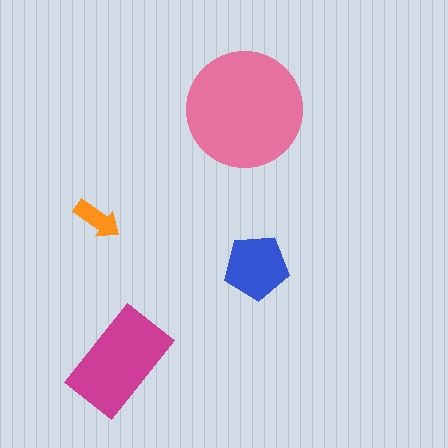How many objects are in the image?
There are 4 objects in the image.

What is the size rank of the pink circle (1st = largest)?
1st.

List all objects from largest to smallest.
The pink circle, the magenta rectangle, the blue pentagon, the orange arrow.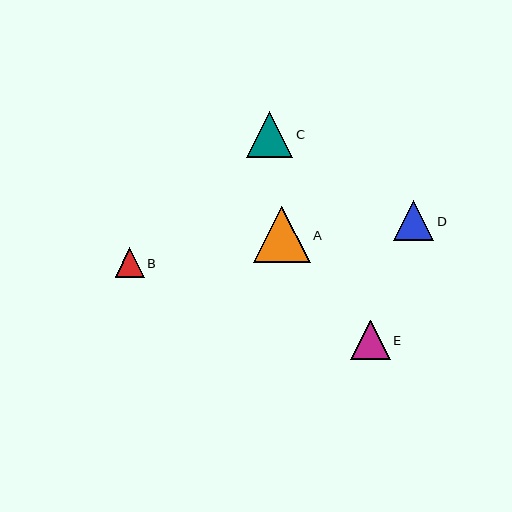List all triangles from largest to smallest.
From largest to smallest: A, C, D, E, B.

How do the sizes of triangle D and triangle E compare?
Triangle D and triangle E are approximately the same size.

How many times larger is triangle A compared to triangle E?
Triangle A is approximately 1.4 times the size of triangle E.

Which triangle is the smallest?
Triangle B is the smallest with a size of approximately 29 pixels.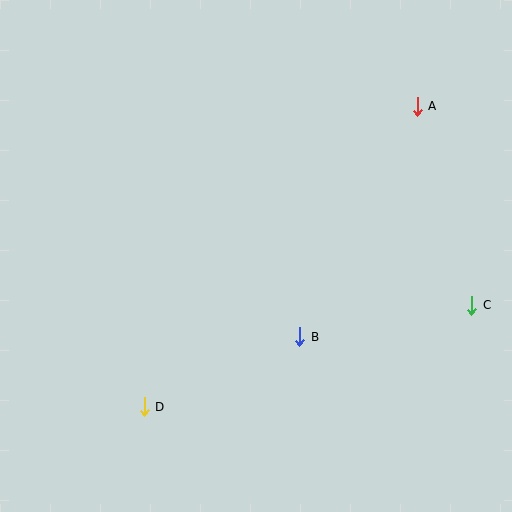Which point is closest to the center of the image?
Point B at (300, 337) is closest to the center.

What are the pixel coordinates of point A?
Point A is at (417, 106).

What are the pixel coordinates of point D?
Point D is at (144, 407).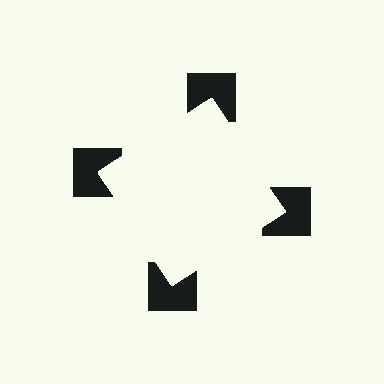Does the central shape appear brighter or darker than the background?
It typically appears slightly brighter than the background, even though no actual brightness change is drawn.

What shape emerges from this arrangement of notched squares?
An illusory square — its edges are inferred from the aligned wedge cuts in the notched squares, not physically drawn.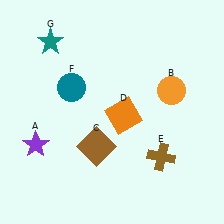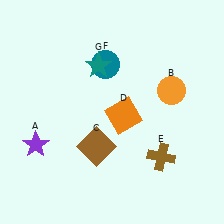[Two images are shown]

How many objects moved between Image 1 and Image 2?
2 objects moved between the two images.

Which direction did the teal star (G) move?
The teal star (G) moved right.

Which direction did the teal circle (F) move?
The teal circle (F) moved right.